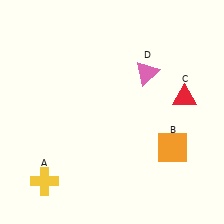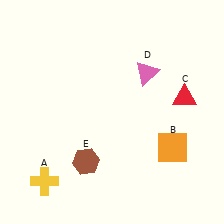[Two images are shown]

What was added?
A brown hexagon (E) was added in Image 2.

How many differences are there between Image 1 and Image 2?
There is 1 difference between the two images.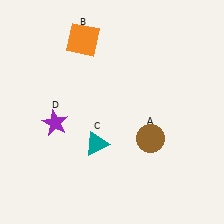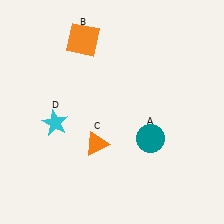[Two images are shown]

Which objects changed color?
A changed from brown to teal. C changed from teal to orange. D changed from purple to cyan.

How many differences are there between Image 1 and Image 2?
There are 3 differences between the two images.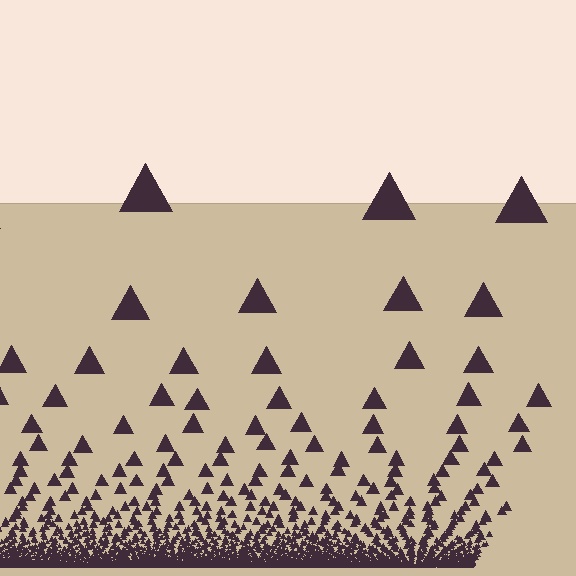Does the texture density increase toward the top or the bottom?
Density increases toward the bottom.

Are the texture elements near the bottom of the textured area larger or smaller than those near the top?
Smaller. The gradient is inverted — elements near the bottom are smaller and denser.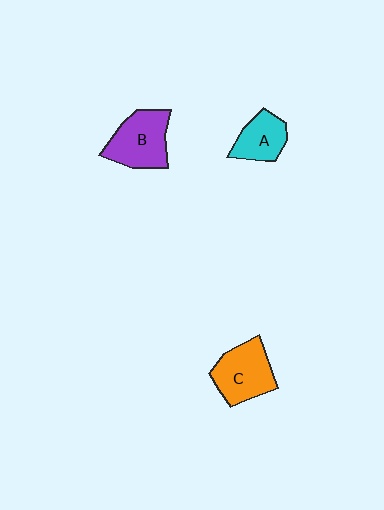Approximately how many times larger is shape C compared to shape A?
Approximately 1.4 times.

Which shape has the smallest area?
Shape A (cyan).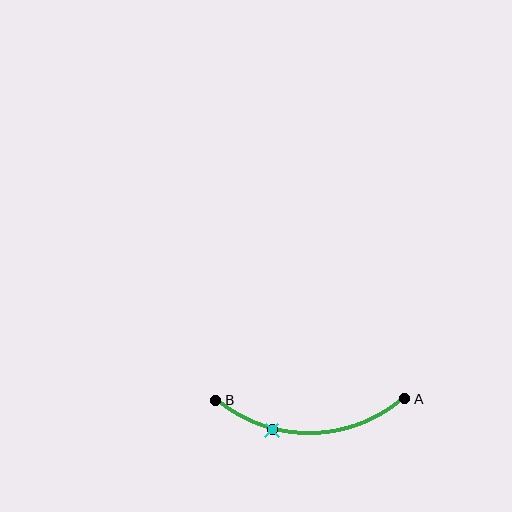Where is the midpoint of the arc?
The arc midpoint is the point on the curve farthest from the straight line joining A and B. It sits below that line.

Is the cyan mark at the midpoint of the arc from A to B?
No. The cyan mark lies on the arc but is closer to endpoint B. The arc midpoint would be at the point on the curve equidistant along the arc from both A and B.